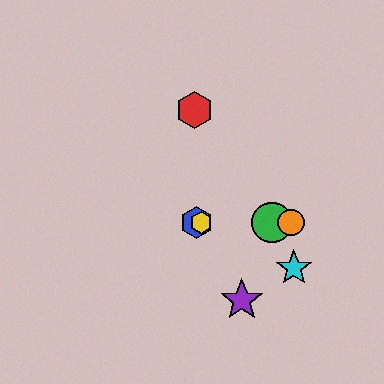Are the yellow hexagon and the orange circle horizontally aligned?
Yes, both are at y≈223.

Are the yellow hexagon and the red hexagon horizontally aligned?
No, the yellow hexagon is at y≈223 and the red hexagon is at y≈110.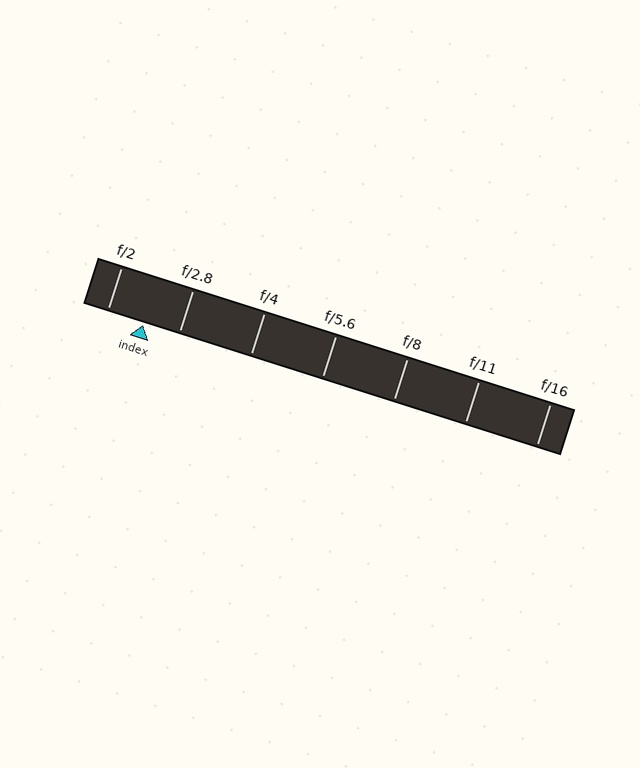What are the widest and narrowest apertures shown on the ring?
The widest aperture shown is f/2 and the narrowest is f/16.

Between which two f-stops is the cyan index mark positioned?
The index mark is between f/2 and f/2.8.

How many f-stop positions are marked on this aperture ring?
There are 7 f-stop positions marked.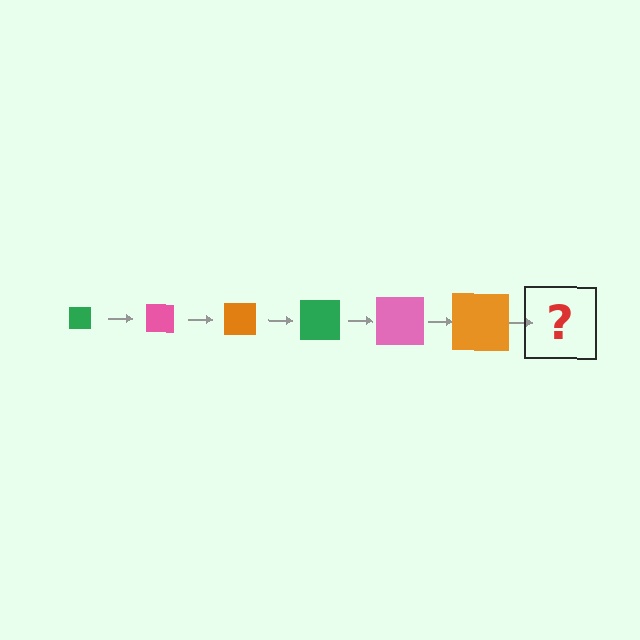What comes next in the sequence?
The next element should be a green square, larger than the previous one.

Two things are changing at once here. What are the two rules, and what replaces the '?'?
The two rules are that the square grows larger each step and the color cycles through green, pink, and orange. The '?' should be a green square, larger than the previous one.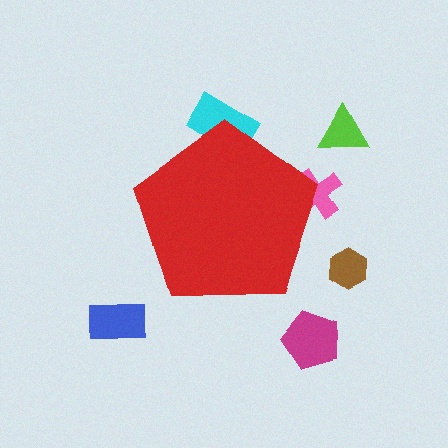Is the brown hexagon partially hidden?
No, the brown hexagon is fully visible.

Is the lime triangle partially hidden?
No, the lime triangle is fully visible.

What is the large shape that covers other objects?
A red pentagon.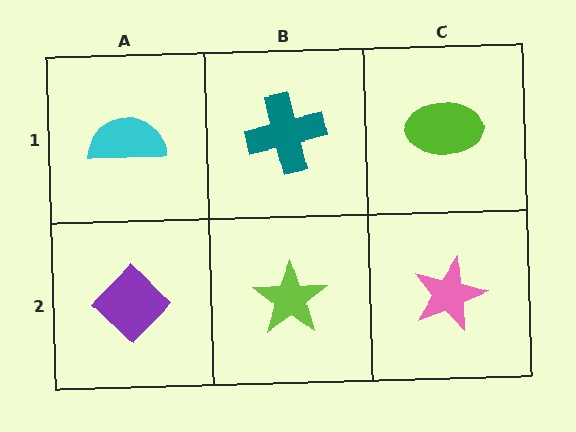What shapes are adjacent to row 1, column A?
A purple diamond (row 2, column A), a teal cross (row 1, column B).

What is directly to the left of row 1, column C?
A teal cross.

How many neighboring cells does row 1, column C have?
2.